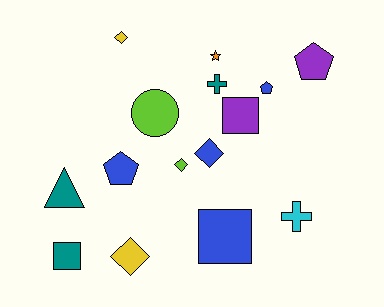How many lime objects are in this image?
There are 2 lime objects.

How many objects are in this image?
There are 15 objects.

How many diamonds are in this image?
There are 4 diamonds.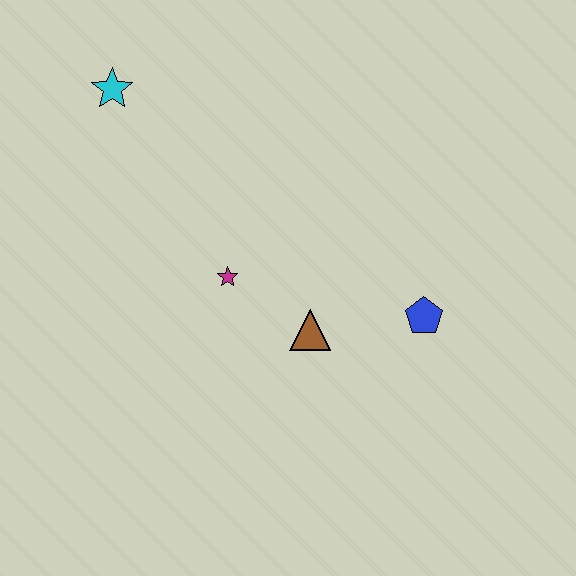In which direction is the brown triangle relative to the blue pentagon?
The brown triangle is to the left of the blue pentagon.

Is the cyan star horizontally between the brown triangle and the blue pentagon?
No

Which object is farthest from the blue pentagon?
The cyan star is farthest from the blue pentagon.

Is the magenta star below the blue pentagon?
No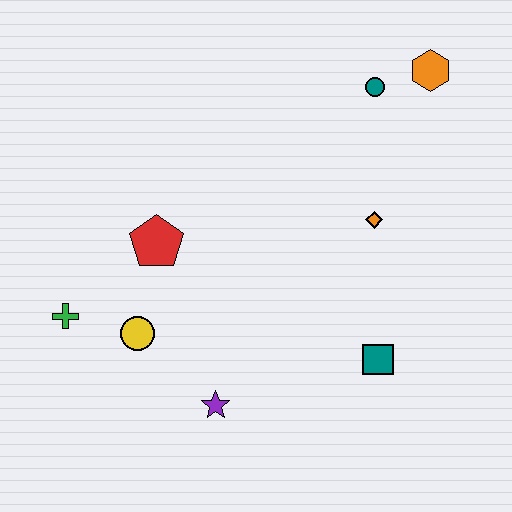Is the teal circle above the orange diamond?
Yes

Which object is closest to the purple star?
The yellow circle is closest to the purple star.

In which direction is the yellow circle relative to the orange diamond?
The yellow circle is to the left of the orange diamond.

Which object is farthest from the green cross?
The orange hexagon is farthest from the green cross.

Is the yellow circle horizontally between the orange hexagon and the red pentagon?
No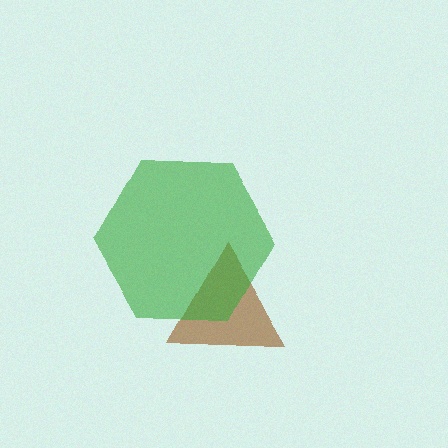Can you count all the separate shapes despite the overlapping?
Yes, there are 2 separate shapes.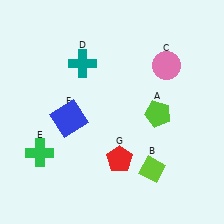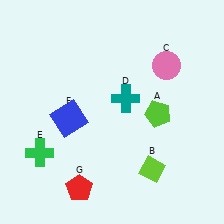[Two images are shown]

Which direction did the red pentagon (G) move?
The red pentagon (G) moved left.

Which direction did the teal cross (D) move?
The teal cross (D) moved right.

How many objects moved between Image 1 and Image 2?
2 objects moved between the two images.